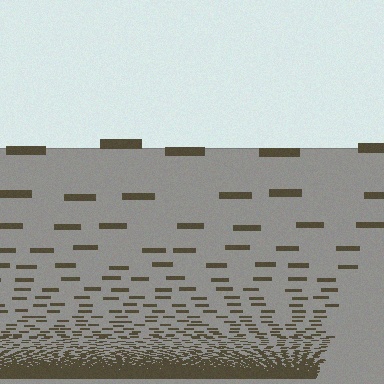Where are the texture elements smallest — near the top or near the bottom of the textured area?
Near the bottom.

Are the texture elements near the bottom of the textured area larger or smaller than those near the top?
Smaller. The gradient is inverted — elements near the bottom are smaller and denser.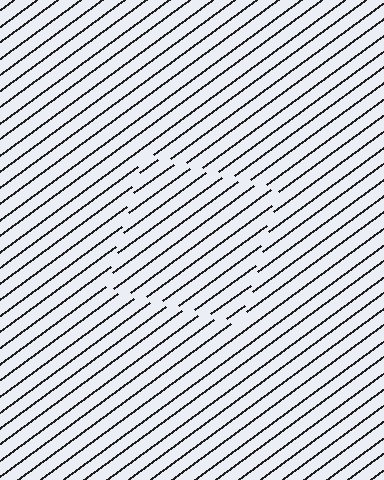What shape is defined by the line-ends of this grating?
An illusory square. The interior of the shape contains the same grating, shifted by half a period — the contour is defined by the phase discontinuity where line-ends from the inner and outer gratings abut.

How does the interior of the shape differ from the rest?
The interior of the shape contains the same grating, shifted by half a period — the contour is defined by the phase discontinuity where line-ends from the inner and outer gratings abut.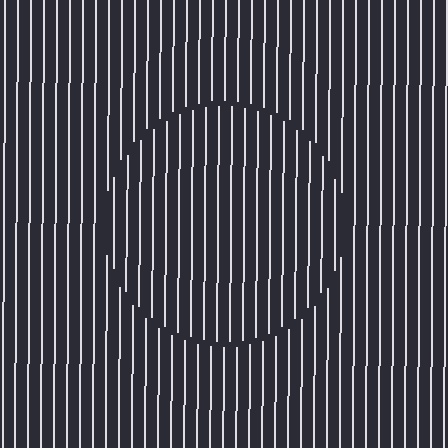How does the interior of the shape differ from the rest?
The interior of the shape contains the same grating, shifted by half a period — the contour is defined by the phase discontinuity where line-ends from the inner and outer gratings abut.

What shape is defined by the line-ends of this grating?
An illusory circle. The interior of the shape contains the same grating, shifted by half a period — the contour is defined by the phase discontinuity where line-ends from the inner and outer gratings abut.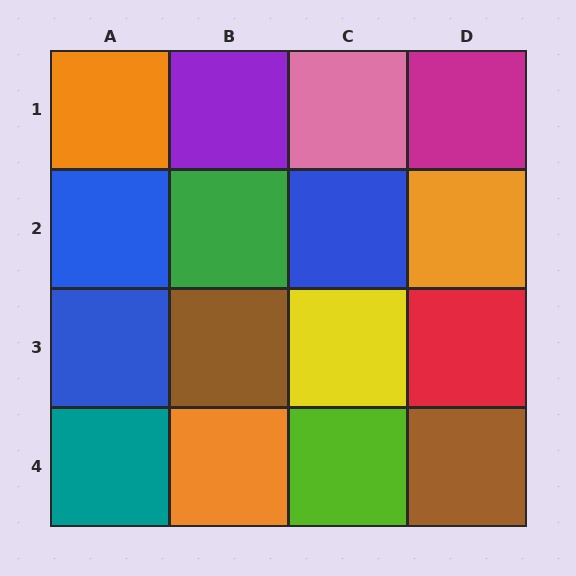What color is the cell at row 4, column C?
Lime.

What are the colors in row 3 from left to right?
Blue, brown, yellow, red.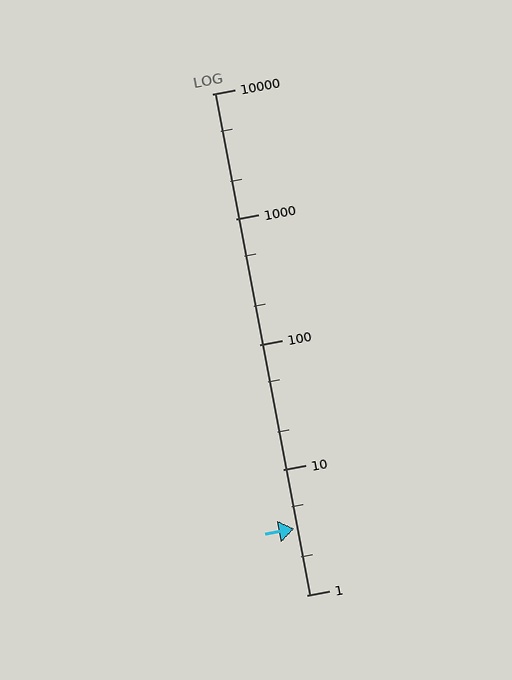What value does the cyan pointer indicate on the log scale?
The pointer indicates approximately 3.4.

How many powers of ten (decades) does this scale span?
The scale spans 4 decades, from 1 to 10000.